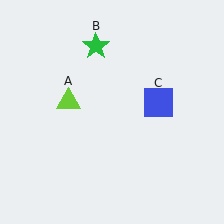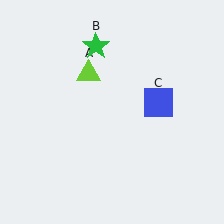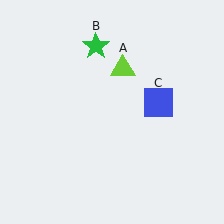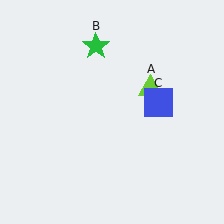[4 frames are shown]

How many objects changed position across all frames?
1 object changed position: lime triangle (object A).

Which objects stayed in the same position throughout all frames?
Green star (object B) and blue square (object C) remained stationary.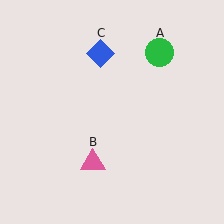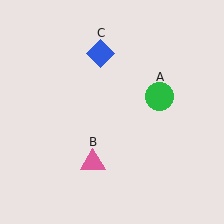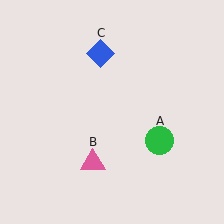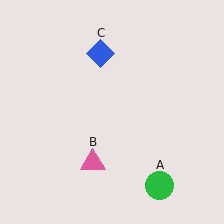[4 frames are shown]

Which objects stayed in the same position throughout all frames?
Pink triangle (object B) and blue diamond (object C) remained stationary.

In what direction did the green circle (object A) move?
The green circle (object A) moved down.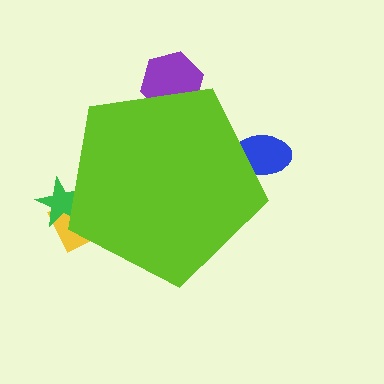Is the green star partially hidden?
Yes, the green star is partially hidden behind the lime pentagon.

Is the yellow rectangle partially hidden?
Yes, the yellow rectangle is partially hidden behind the lime pentagon.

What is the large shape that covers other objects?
A lime pentagon.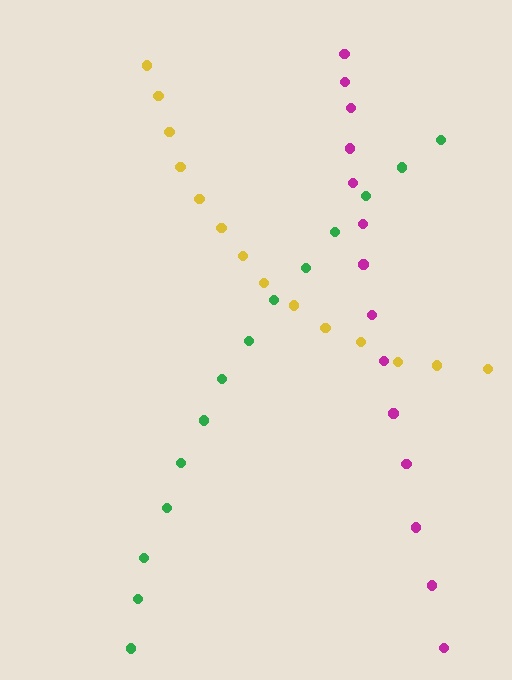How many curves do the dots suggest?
There are 3 distinct paths.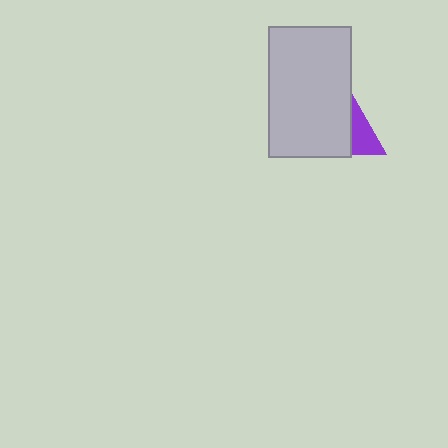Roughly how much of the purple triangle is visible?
A small part of it is visible (roughly 32%).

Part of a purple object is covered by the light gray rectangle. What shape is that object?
It is a triangle.